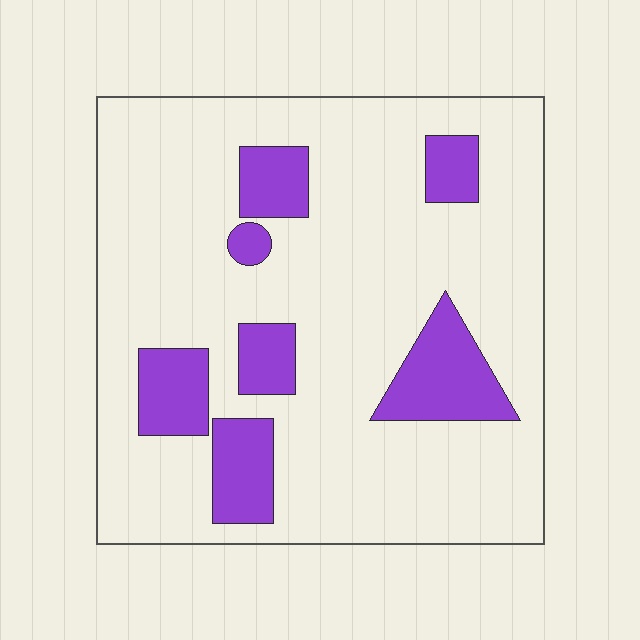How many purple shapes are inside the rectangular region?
7.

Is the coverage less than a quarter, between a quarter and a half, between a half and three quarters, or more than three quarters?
Less than a quarter.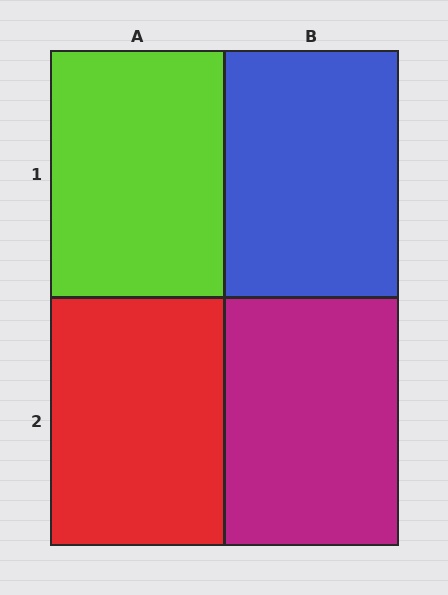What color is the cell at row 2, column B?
Magenta.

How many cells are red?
1 cell is red.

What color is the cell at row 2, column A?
Red.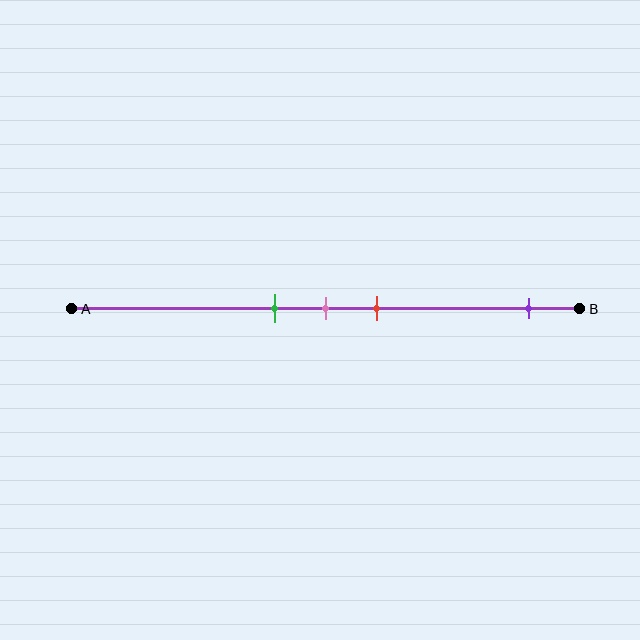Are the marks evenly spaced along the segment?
No, the marks are not evenly spaced.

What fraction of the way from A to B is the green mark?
The green mark is approximately 40% (0.4) of the way from A to B.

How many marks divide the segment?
There are 4 marks dividing the segment.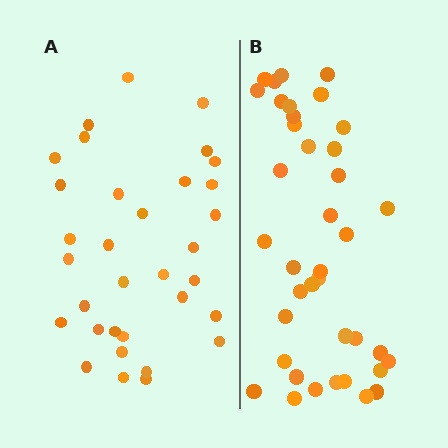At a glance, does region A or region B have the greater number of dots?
Region B (the right region) has more dots.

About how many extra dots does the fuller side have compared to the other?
Region B has about 6 more dots than region A.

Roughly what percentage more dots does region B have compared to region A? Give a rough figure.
About 20% more.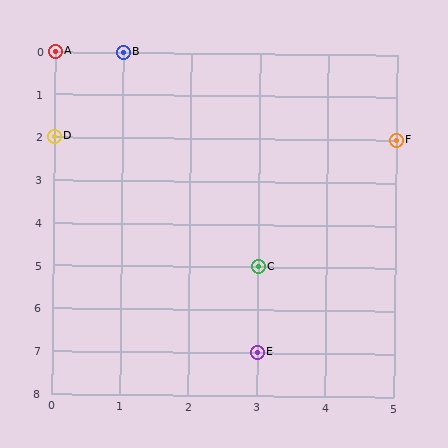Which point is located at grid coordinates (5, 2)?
Point F is at (5, 2).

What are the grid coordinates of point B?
Point B is at grid coordinates (1, 0).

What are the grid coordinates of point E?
Point E is at grid coordinates (3, 7).